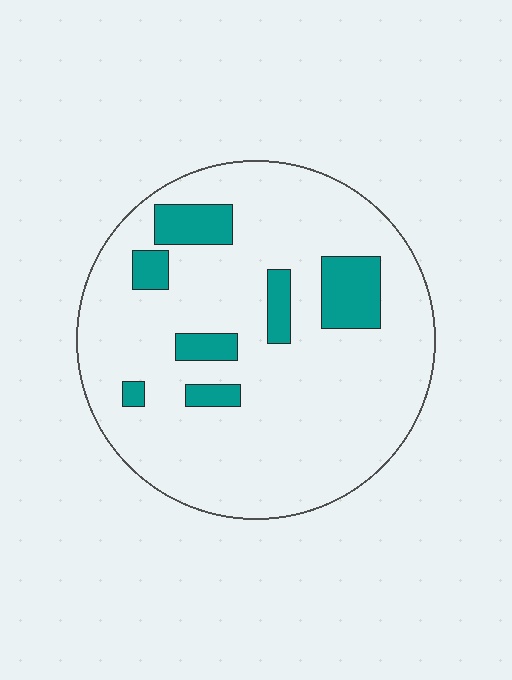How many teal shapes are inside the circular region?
7.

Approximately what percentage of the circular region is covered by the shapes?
Approximately 15%.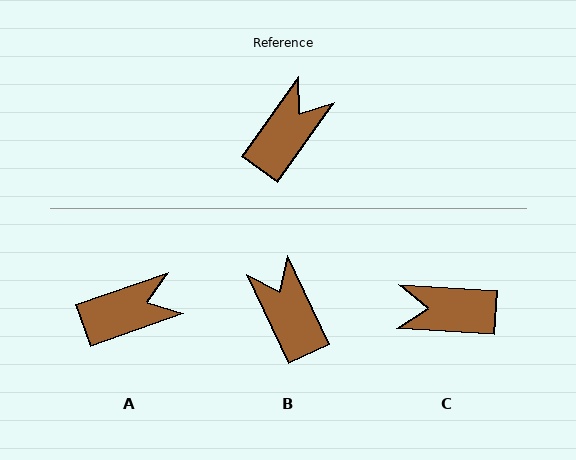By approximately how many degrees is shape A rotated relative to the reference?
Approximately 35 degrees clockwise.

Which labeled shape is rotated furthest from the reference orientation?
C, about 122 degrees away.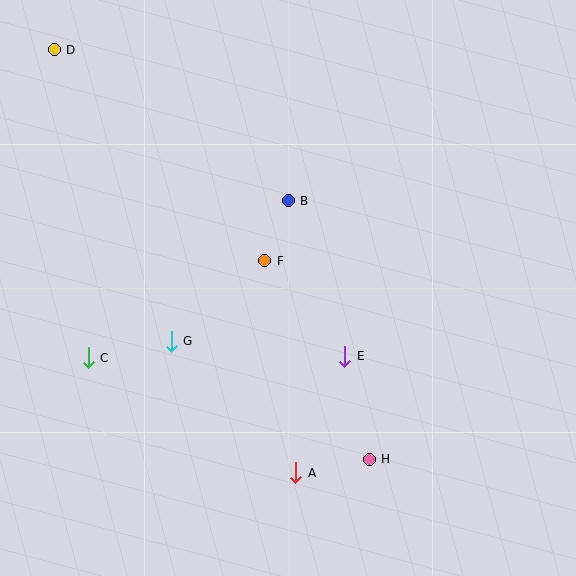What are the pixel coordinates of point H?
Point H is at (369, 459).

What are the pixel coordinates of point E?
Point E is at (345, 356).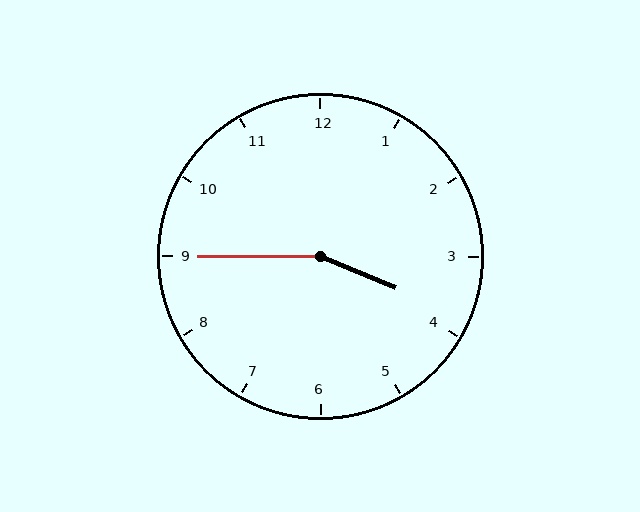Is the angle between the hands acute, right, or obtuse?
It is obtuse.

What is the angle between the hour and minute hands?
Approximately 158 degrees.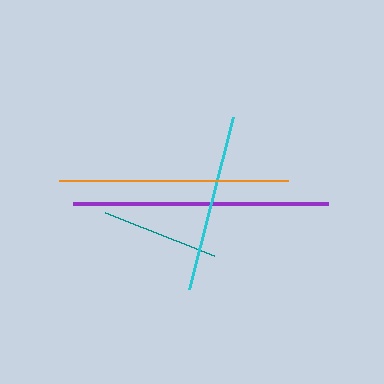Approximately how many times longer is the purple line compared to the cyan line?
The purple line is approximately 1.4 times the length of the cyan line.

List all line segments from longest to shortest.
From longest to shortest: purple, orange, cyan, teal.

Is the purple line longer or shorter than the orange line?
The purple line is longer than the orange line.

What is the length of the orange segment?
The orange segment is approximately 228 pixels long.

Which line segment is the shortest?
The teal line is the shortest at approximately 117 pixels.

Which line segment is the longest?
The purple line is the longest at approximately 255 pixels.